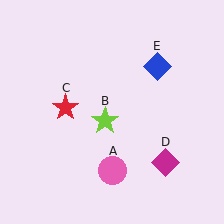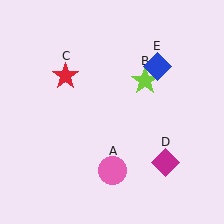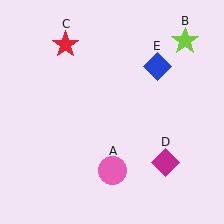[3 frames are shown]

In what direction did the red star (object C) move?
The red star (object C) moved up.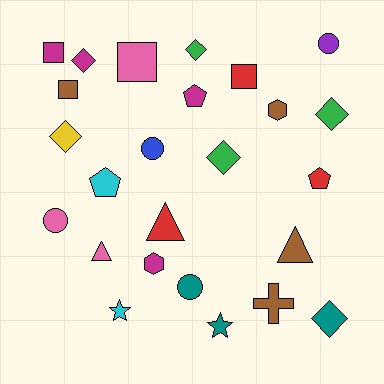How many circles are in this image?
There are 4 circles.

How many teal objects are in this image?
There are 3 teal objects.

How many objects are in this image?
There are 25 objects.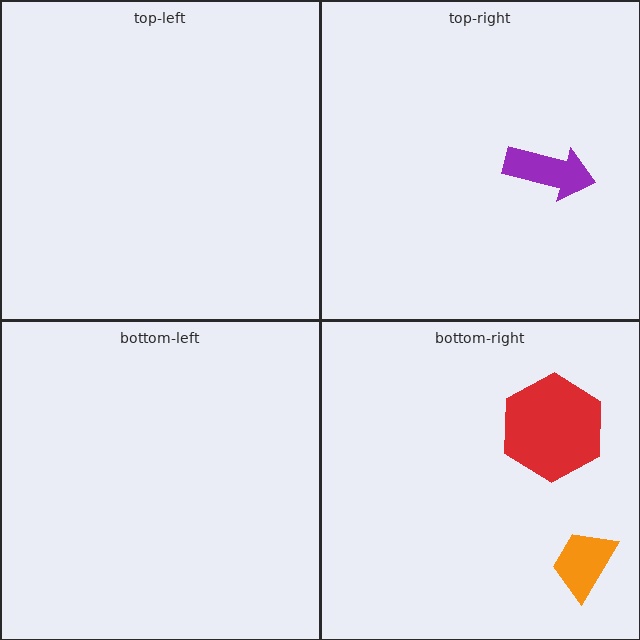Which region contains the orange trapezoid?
The bottom-right region.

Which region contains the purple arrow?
The top-right region.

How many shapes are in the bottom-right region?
2.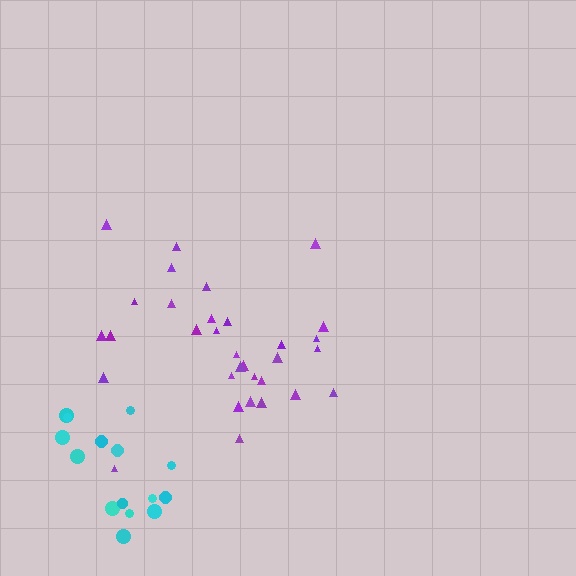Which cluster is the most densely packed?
Purple.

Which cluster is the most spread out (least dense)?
Cyan.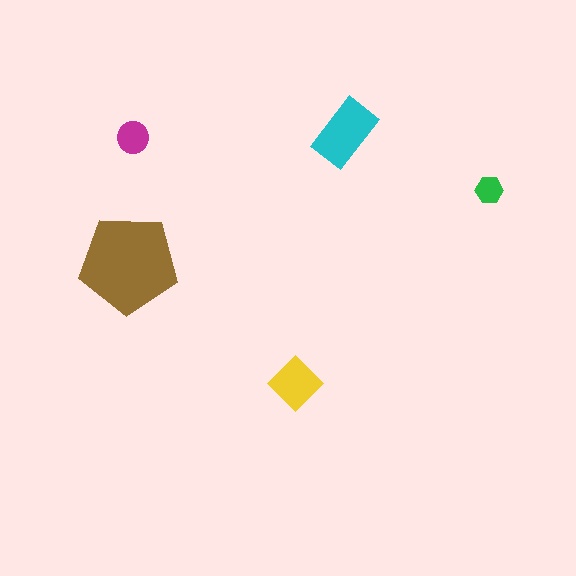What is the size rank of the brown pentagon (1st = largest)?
1st.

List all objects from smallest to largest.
The green hexagon, the magenta circle, the yellow diamond, the cyan rectangle, the brown pentagon.